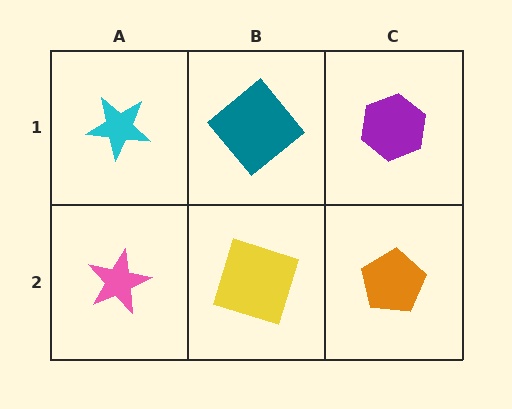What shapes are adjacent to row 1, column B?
A yellow square (row 2, column B), a cyan star (row 1, column A), a purple hexagon (row 1, column C).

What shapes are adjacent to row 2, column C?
A purple hexagon (row 1, column C), a yellow square (row 2, column B).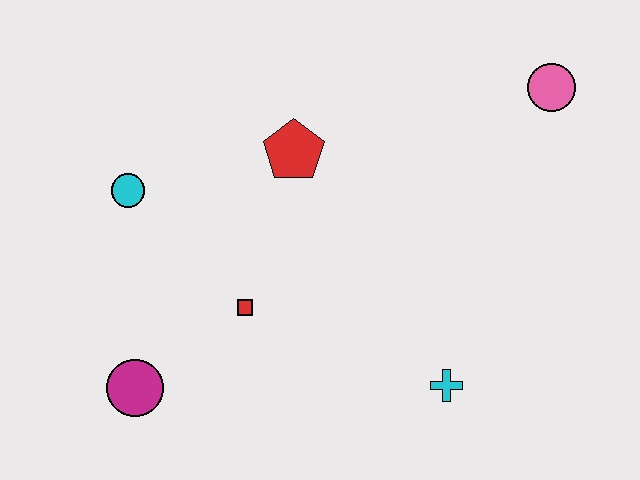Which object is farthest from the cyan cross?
The cyan circle is farthest from the cyan cross.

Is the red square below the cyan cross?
No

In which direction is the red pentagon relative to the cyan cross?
The red pentagon is above the cyan cross.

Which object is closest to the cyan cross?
The red square is closest to the cyan cross.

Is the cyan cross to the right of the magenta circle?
Yes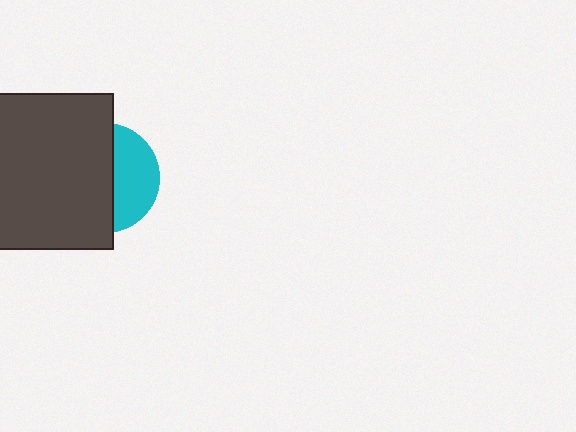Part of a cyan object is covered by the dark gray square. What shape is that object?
It is a circle.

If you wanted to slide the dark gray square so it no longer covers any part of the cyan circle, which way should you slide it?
Slide it left — that is the most direct way to separate the two shapes.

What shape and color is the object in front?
The object in front is a dark gray square.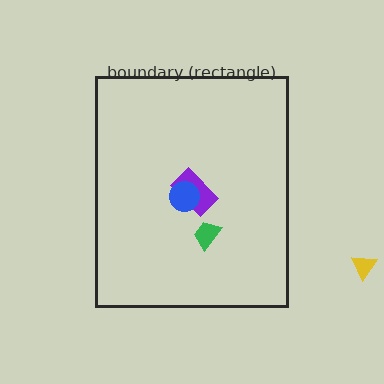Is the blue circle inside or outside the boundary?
Inside.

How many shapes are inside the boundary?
3 inside, 1 outside.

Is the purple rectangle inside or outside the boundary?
Inside.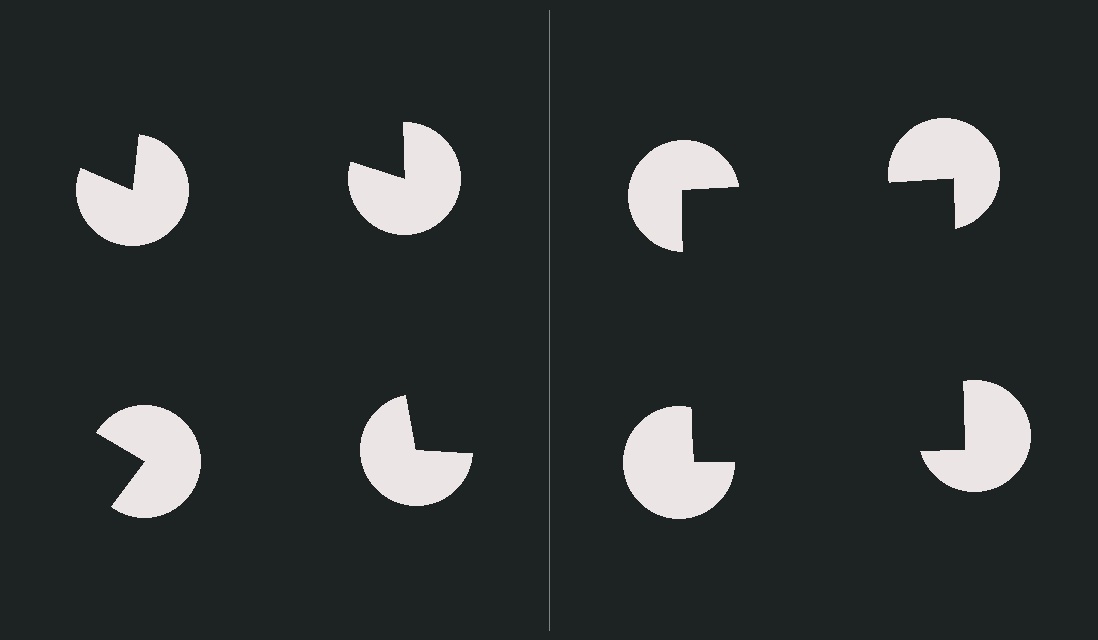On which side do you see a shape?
An illusory square appears on the right side. On the left side the wedge cuts are rotated, so no coherent shape forms.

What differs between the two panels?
The pac-man discs are positioned identically on both sides; only the wedge orientations differ. On the right they align to a square; on the left they are misaligned.